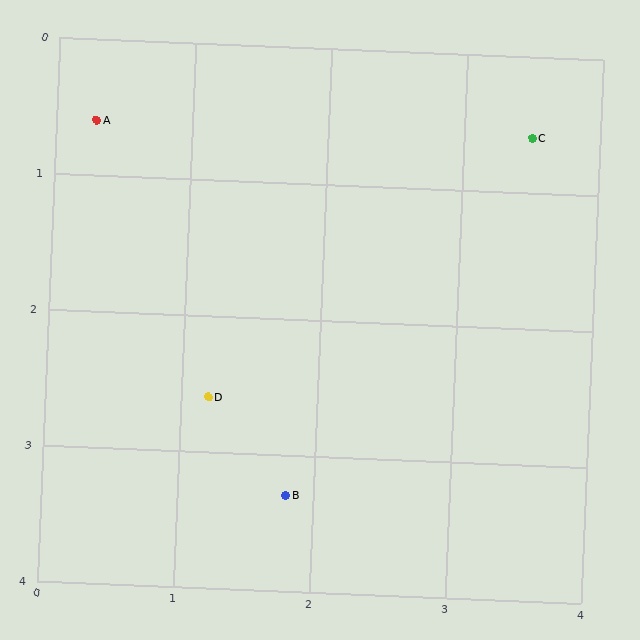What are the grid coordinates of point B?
Point B is at approximately (1.8, 3.3).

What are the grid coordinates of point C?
Point C is at approximately (3.5, 0.6).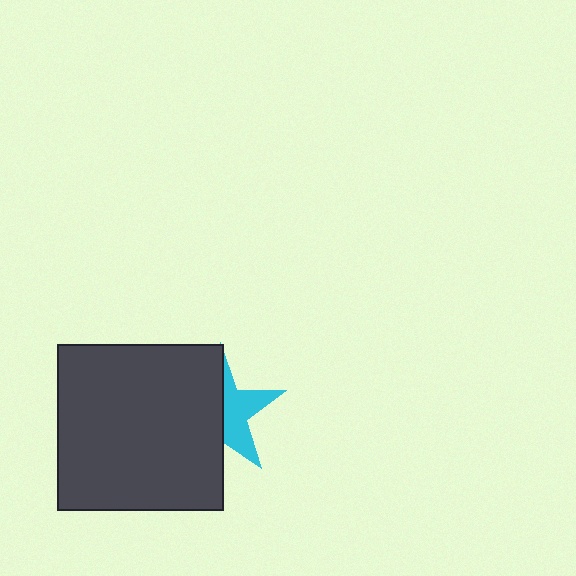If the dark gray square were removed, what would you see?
You would see the complete cyan star.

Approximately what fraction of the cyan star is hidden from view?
Roughly 56% of the cyan star is hidden behind the dark gray square.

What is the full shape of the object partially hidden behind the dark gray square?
The partially hidden object is a cyan star.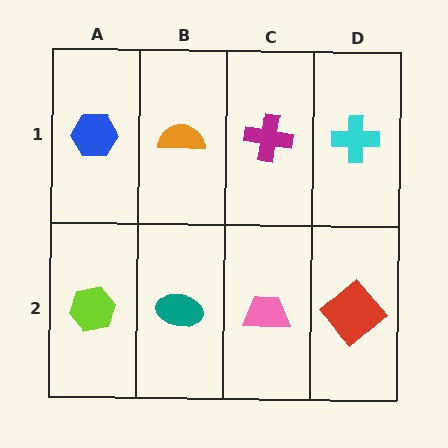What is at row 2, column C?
A pink trapezoid.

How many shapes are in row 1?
4 shapes.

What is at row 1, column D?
A cyan cross.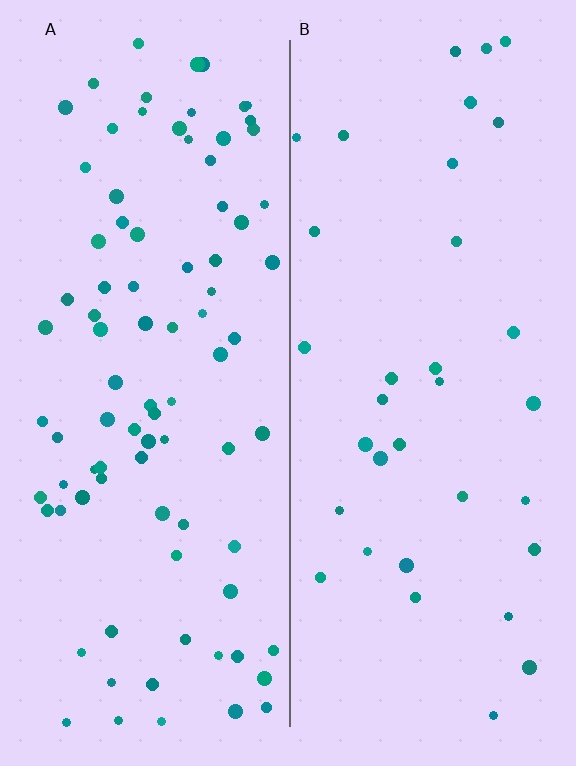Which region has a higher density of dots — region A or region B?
A (the left).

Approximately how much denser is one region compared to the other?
Approximately 2.6× — region A over region B.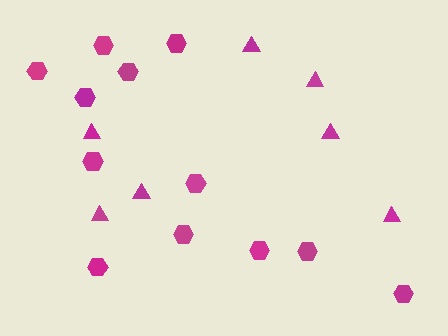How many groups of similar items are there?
There are 2 groups: one group of hexagons (12) and one group of triangles (7).